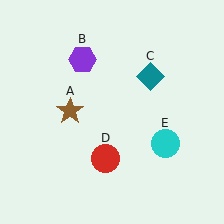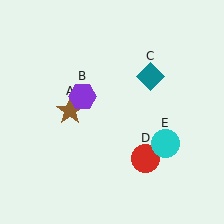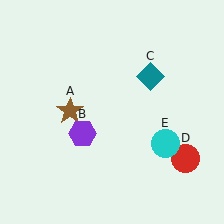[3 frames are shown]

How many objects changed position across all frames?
2 objects changed position: purple hexagon (object B), red circle (object D).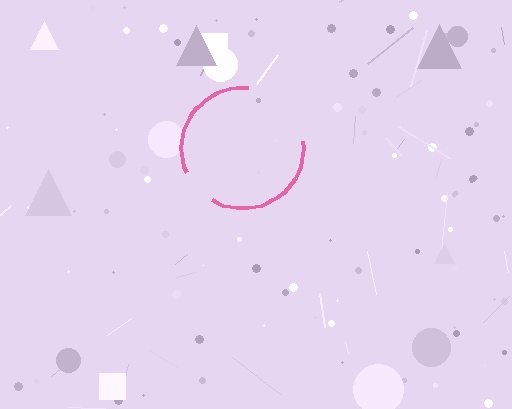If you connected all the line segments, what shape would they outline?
They would outline a circle.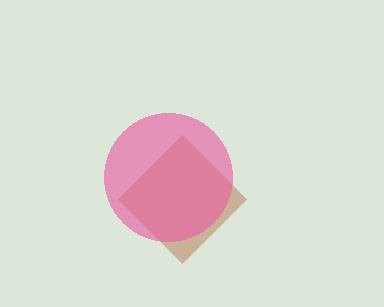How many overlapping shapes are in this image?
There are 2 overlapping shapes in the image.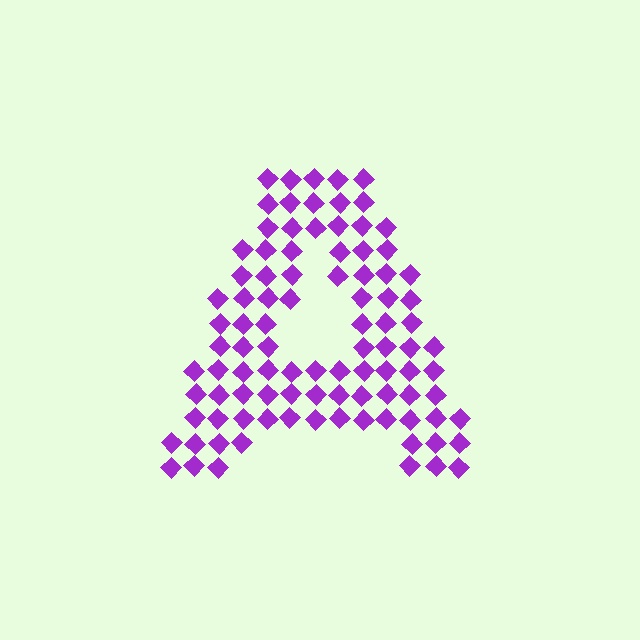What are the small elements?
The small elements are diamonds.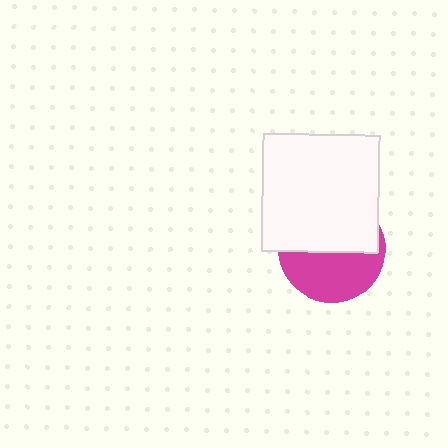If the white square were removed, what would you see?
You would see the complete magenta circle.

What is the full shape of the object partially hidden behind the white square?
The partially hidden object is a magenta circle.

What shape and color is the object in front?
The object in front is a white square.